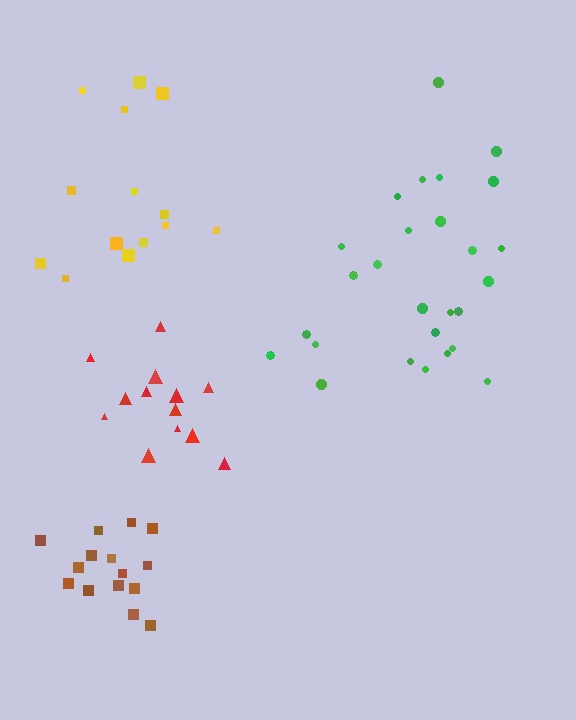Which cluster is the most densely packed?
Brown.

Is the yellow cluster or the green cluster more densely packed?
Green.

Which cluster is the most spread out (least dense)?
Yellow.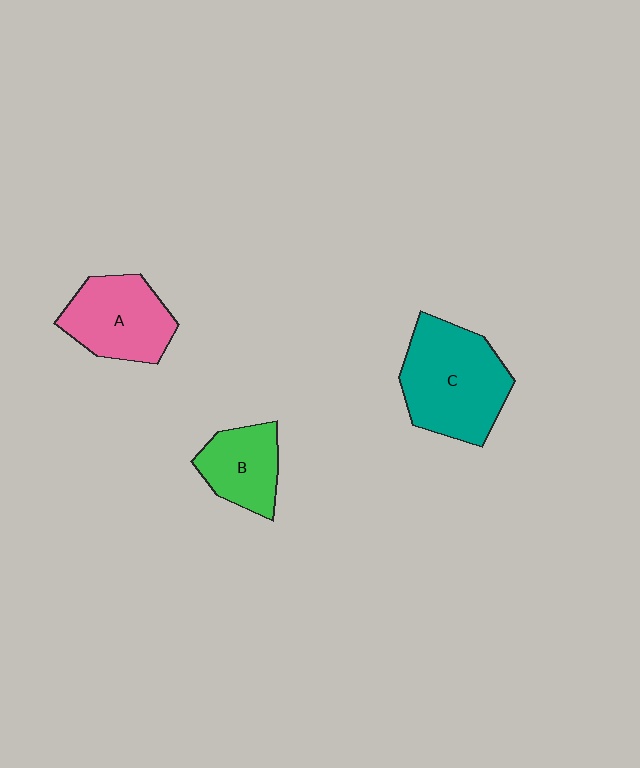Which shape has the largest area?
Shape C (teal).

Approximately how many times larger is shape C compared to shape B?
Approximately 1.8 times.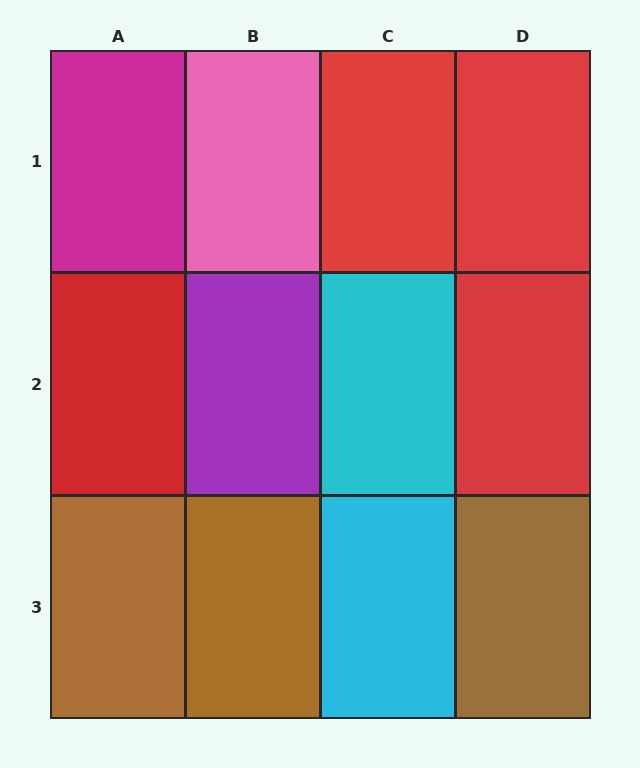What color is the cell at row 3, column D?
Brown.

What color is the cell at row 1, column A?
Magenta.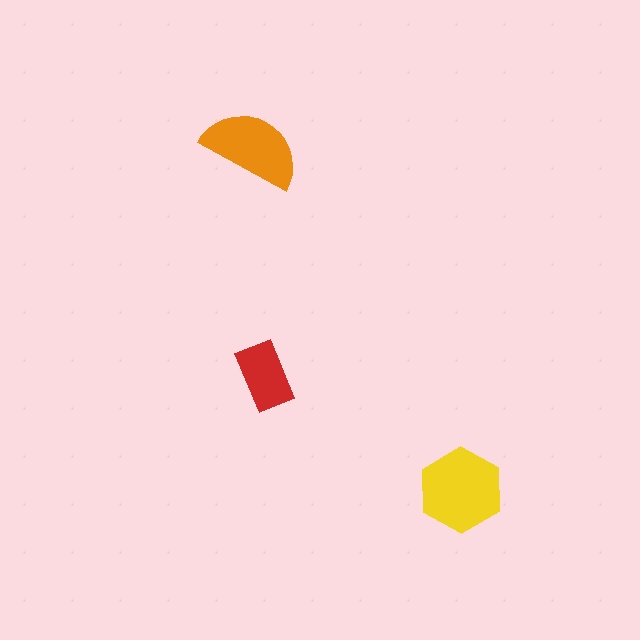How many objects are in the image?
There are 3 objects in the image.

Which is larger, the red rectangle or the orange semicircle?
The orange semicircle.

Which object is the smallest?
The red rectangle.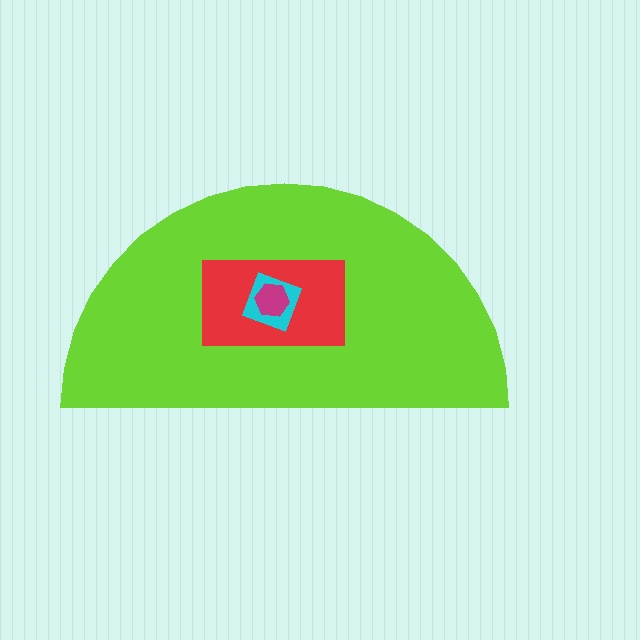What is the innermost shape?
The magenta hexagon.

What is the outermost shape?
The lime semicircle.